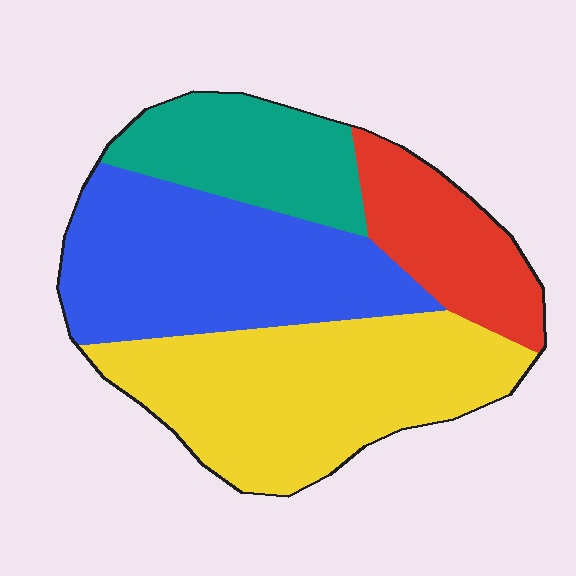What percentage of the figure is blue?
Blue covers 32% of the figure.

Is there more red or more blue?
Blue.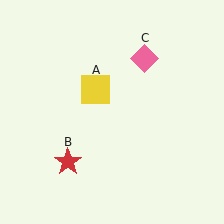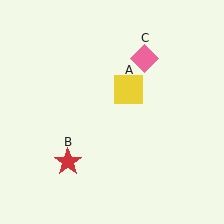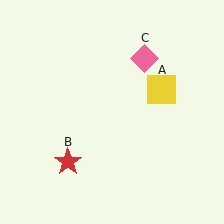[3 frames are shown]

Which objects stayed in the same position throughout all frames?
Red star (object B) and pink diamond (object C) remained stationary.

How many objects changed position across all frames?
1 object changed position: yellow square (object A).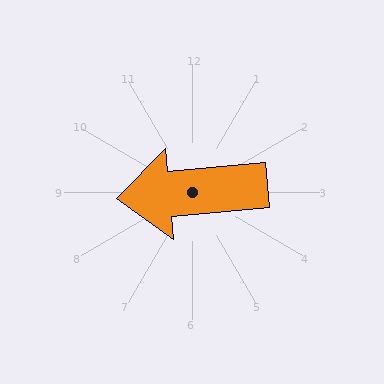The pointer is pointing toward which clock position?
Roughly 9 o'clock.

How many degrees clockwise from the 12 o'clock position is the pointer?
Approximately 265 degrees.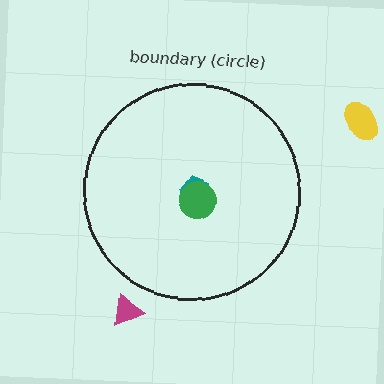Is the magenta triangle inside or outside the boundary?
Outside.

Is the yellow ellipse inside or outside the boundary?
Outside.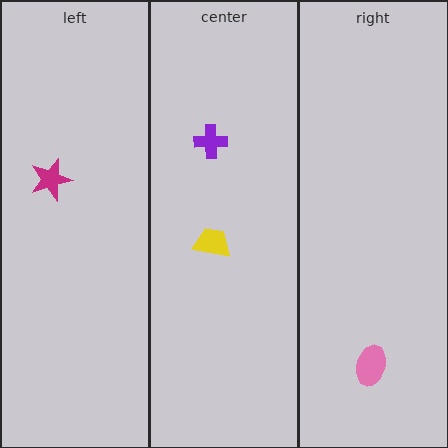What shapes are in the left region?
The magenta star.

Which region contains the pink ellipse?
The right region.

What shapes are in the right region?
The pink ellipse.